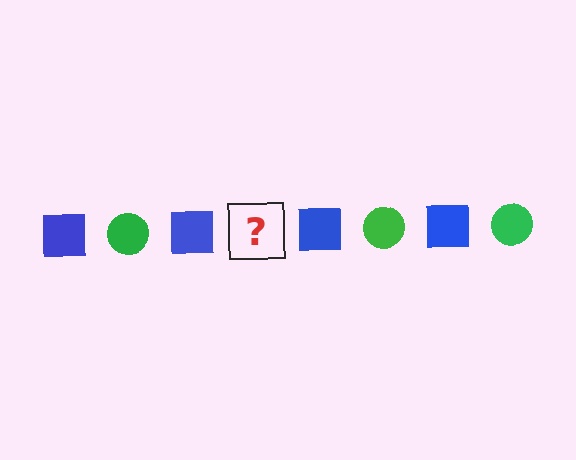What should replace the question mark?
The question mark should be replaced with a green circle.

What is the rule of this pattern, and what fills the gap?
The rule is that the pattern alternates between blue square and green circle. The gap should be filled with a green circle.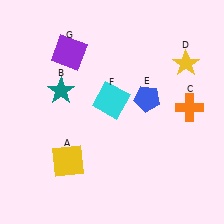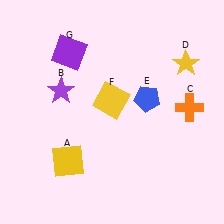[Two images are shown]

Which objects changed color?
B changed from teal to purple. F changed from cyan to yellow.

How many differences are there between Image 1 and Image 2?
There are 2 differences between the two images.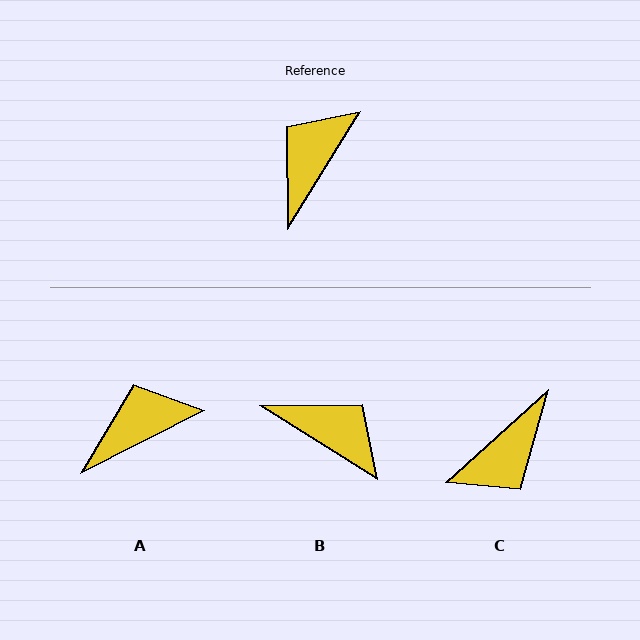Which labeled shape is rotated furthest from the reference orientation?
C, about 164 degrees away.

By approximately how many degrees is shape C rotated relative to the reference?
Approximately 164 degrees counter-clockwise.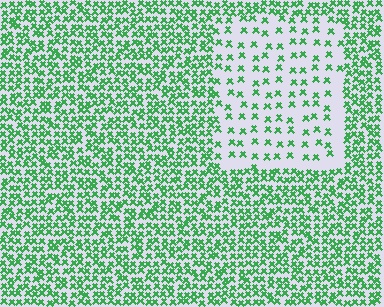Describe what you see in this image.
The image contains small green elements arranged at two different densities. A rectangle-shaped region is visible where the elements are less densely packed than the surrounding area.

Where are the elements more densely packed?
The elements are more densely packed outside the rectangle boundary.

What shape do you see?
I see a rectangle.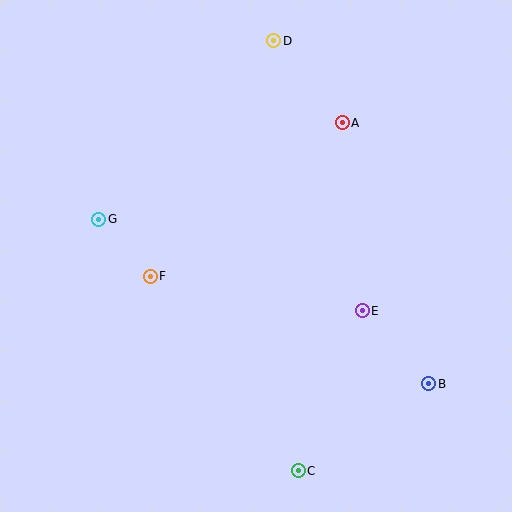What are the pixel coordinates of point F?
Point F is at (150, 276).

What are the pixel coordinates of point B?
Point B is at (429, 384).